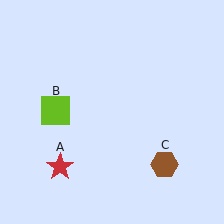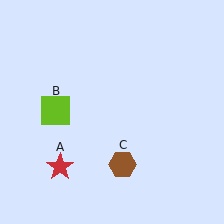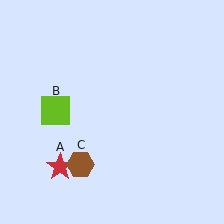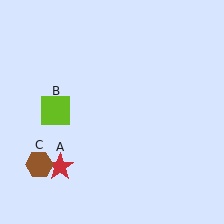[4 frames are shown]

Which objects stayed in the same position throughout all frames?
Red star (object A) and lime square (object B) remained stationary.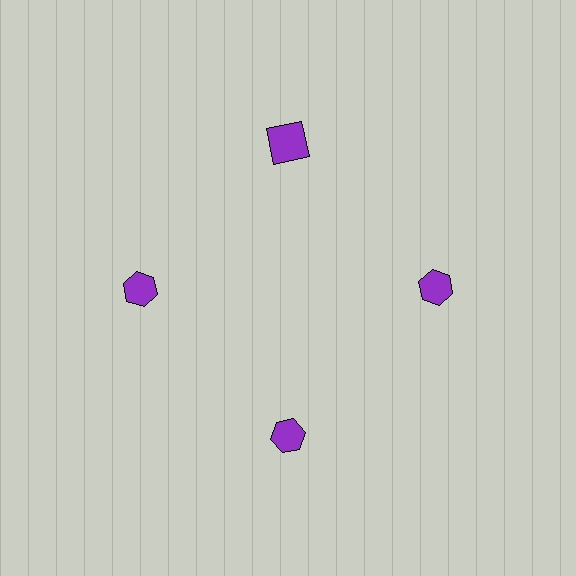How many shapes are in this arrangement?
There are 4 shapes arranged in a ring pattern.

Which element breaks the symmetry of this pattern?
The purple square at roughly the 12 o'clock position breaks the symmetry. All other shapes are purple hexagons.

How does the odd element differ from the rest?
It has a different shape: square instead of hexagon.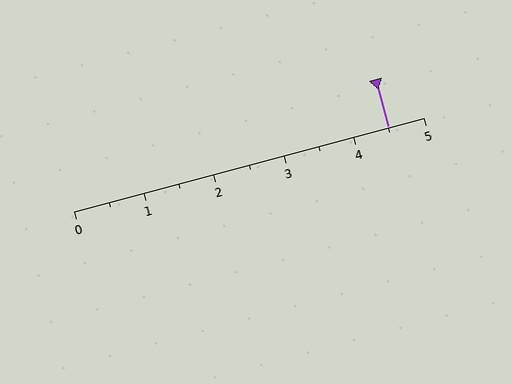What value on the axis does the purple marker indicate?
The marker indicates approximately 4.5.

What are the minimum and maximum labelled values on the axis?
The axis runs from 0 to 5.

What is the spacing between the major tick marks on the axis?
The major ticks are spaced 1 apart.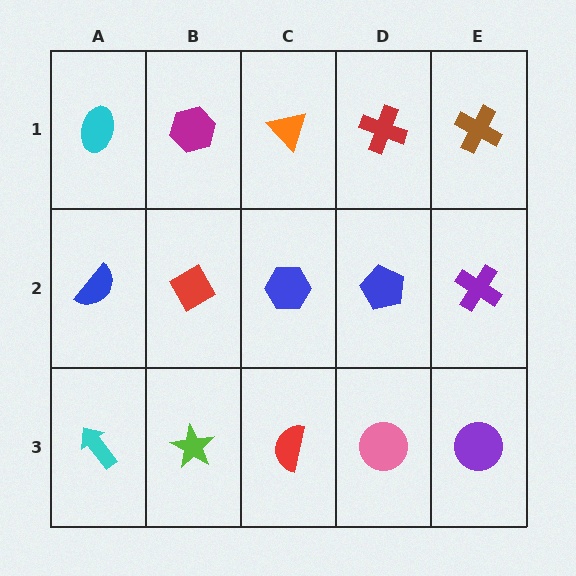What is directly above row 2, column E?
A brown cross.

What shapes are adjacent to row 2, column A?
A cyan ellipse (row 1, column A), a cyan arrow (row 3, column A), a red diamond (row 2, column B).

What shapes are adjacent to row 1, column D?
A blue pentagon (row 2, column D), an orange triangle (row 1, column C), a brown cross (row 1, column E).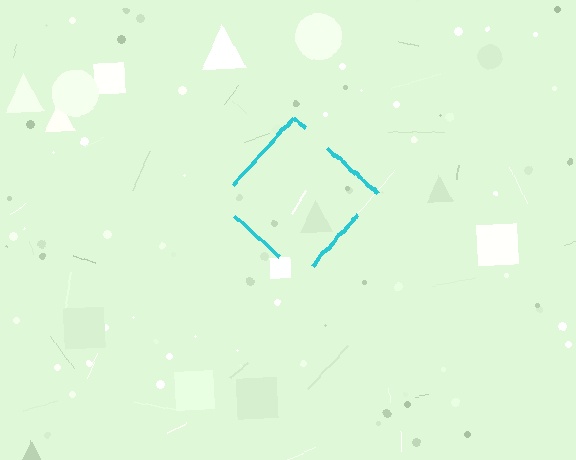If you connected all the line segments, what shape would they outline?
They would outline a diamond.